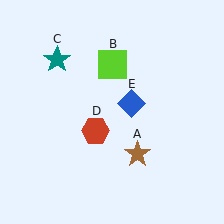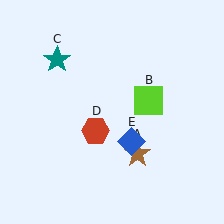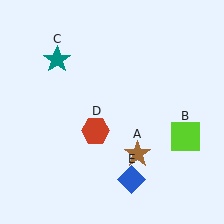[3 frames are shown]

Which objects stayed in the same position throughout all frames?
Brown star (object A) and teal star (object C) and red hexagon (object D) remained stationary.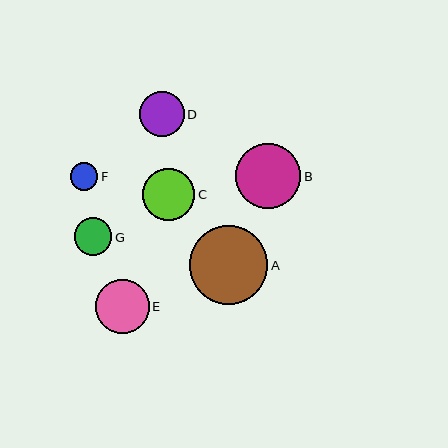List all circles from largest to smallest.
From largest to smallest: A, B, E, C, D, G, F.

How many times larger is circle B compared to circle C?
Circle B is approximately 1.2 times the size of circle C.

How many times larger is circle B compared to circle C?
Circle B is approximately 1.2 times the size of circle C.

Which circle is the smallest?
Circle F is the smallest with a size of approximately 28 pixels.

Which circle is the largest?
Circle A is the largest with a size of approximately 78 pixels.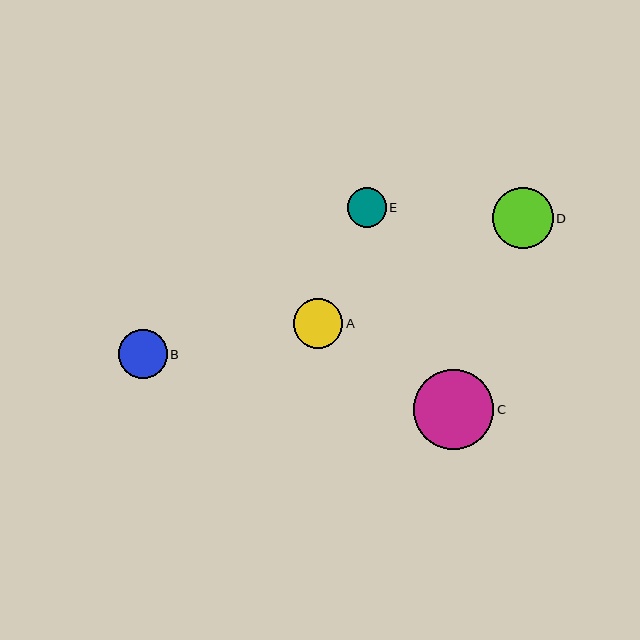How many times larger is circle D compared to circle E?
Circle D is approximately 1.5 times the size of circle E.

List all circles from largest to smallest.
From largest to smallest: C, D, A, B, E.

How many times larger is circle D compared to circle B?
Circle D is approximately 1.3 times the size of circle B.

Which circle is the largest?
Circle C is the largest with a size of approximately 80 pixels.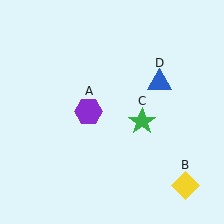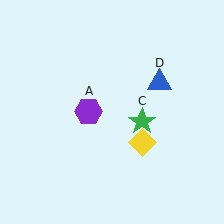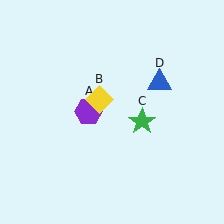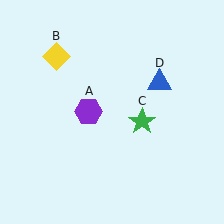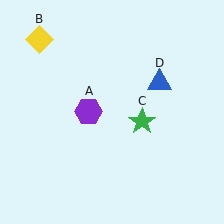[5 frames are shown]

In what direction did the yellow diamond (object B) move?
The yellow diamond (object B) moved up and to the left.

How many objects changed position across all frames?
1 object changed position: yellow diamond (object B).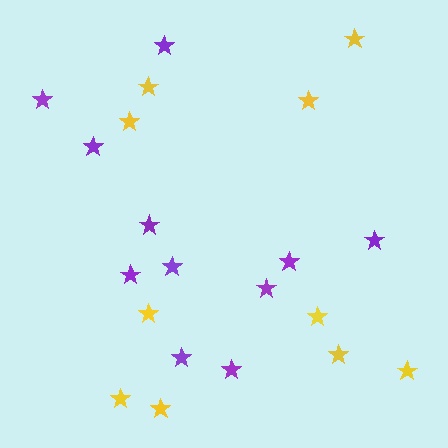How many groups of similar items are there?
There are 2 groups: one group of purple stars (11) and one group of yellow stars (10).